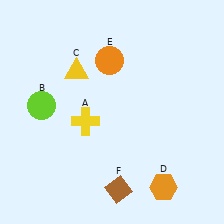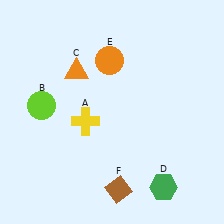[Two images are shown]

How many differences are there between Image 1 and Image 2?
There are 2 differences between the two images.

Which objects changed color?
C changed from yellow to orange. D changed from orange to green.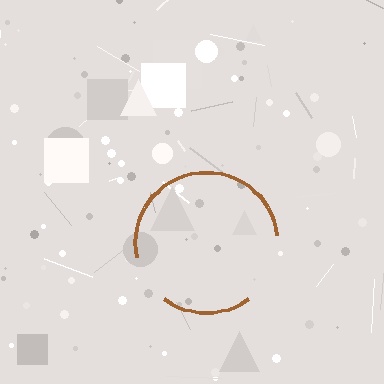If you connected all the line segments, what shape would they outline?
They would outline a circle.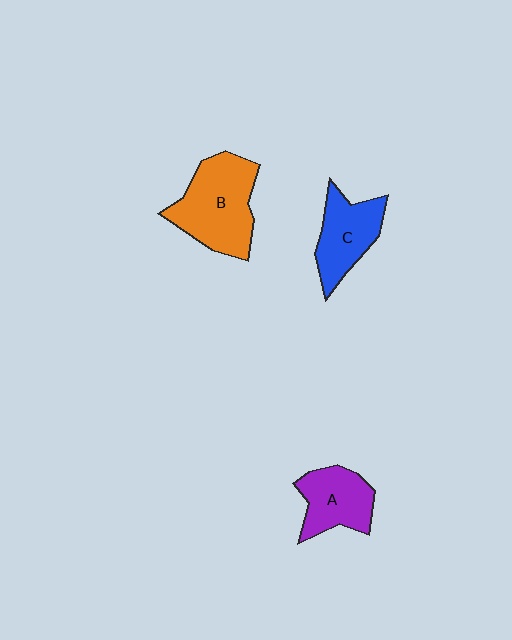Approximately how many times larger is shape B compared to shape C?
Approximately 1.4 times.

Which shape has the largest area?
Shape B (orange).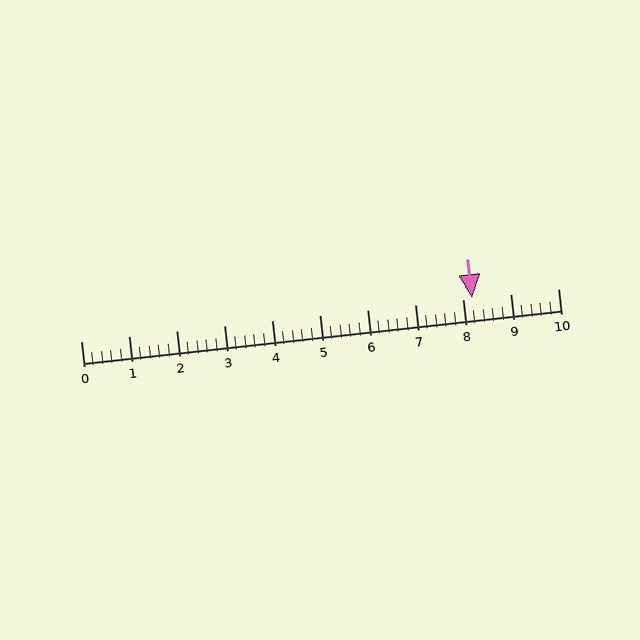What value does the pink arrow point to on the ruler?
The pink arrow points to approximately 8.2.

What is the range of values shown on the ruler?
The ruler shows values from 0 to 10.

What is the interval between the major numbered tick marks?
The major tick marks are spaced 1 units apart.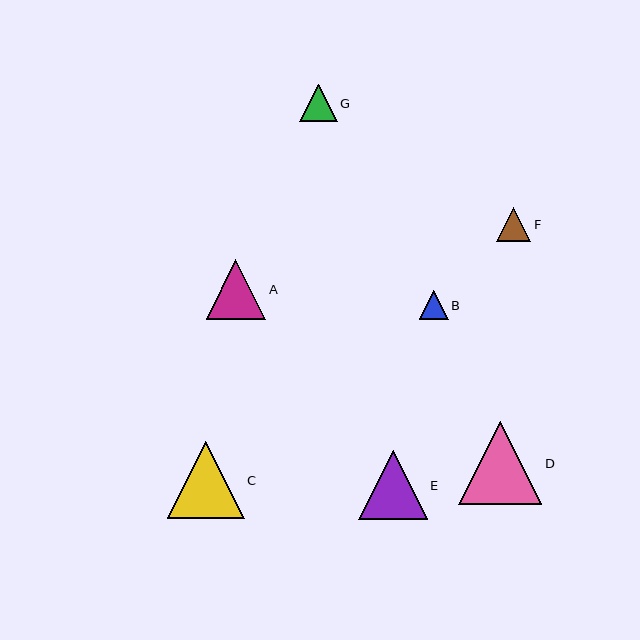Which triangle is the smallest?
Triangle B is the smallest with a size of approximately 29 pixels.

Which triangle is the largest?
Triangle D is the largest with a size of approximately 83 pixels.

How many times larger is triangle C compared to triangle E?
Triangle C is approximately 1.1 times the size of triangle E.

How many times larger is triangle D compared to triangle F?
Triangle D is approximately 2.4 times the size of triangle F.